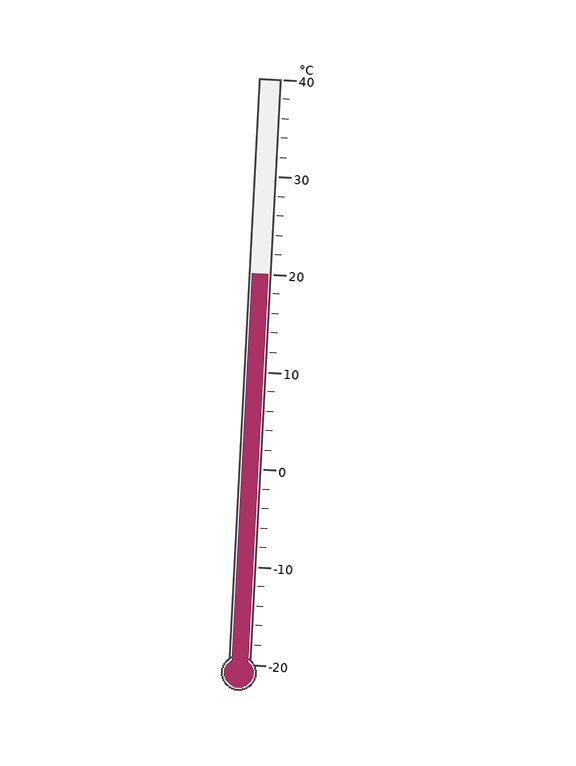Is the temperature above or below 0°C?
The temperature is above 0°C.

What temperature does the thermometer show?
The thermometer shows approximately 20°C.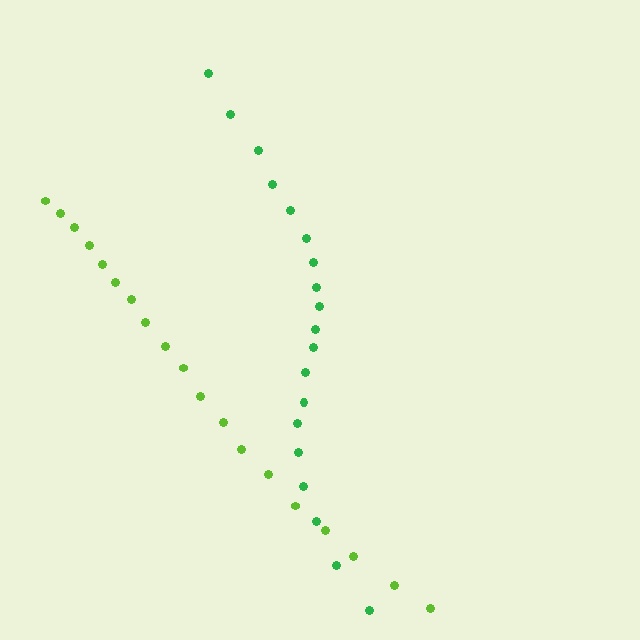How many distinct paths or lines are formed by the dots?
There are 2 distinct paths.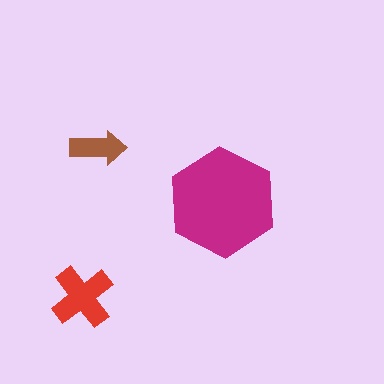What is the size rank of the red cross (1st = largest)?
2nd.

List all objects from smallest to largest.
The brown arrow, the red cross, the magenta hexagon.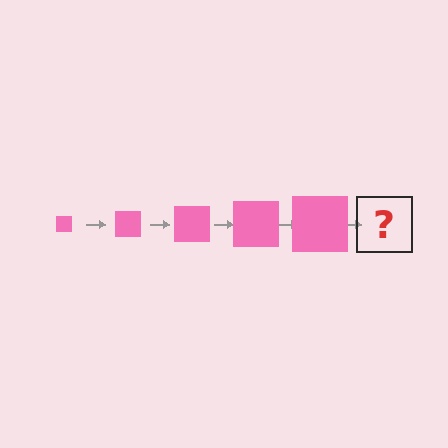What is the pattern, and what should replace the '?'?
The pattern is that the square gets progressively larger each step. The '?' should be a pink square, larger than the previous one.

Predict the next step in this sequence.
The next step is a pink square, larger than the previous one.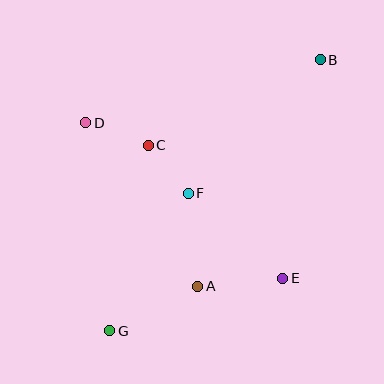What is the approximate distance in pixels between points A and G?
The distance between A and G is approximately 99 pixels.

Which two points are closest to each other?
Points C and F are closest to each other.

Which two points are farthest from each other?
Points B and G are farthest from each other.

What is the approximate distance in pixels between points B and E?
The distance between B and E is approximately 222 pixels.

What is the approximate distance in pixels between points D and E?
The distance between D and E is approximately 251 pixels.